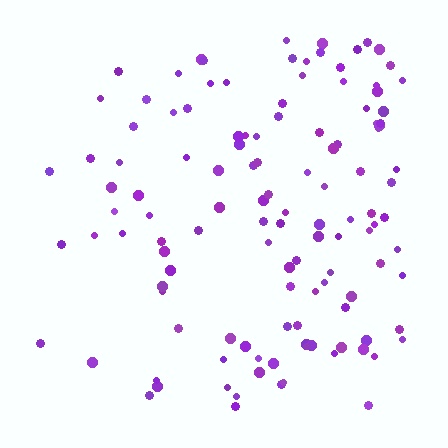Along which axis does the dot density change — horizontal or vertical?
Horizontal.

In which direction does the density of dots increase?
From left to right, with the right side densest.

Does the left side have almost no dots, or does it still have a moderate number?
Still a moderate number, just noticeably fewer than the right.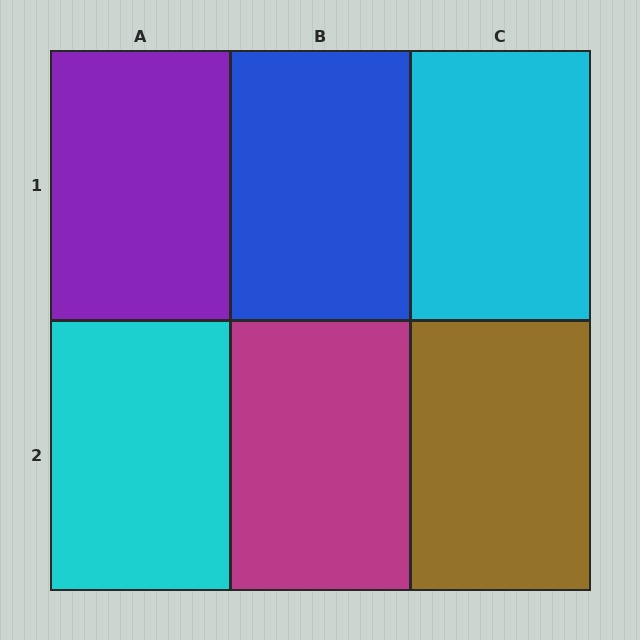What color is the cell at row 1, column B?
Blue.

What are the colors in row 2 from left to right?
Cyan, magenta, brown.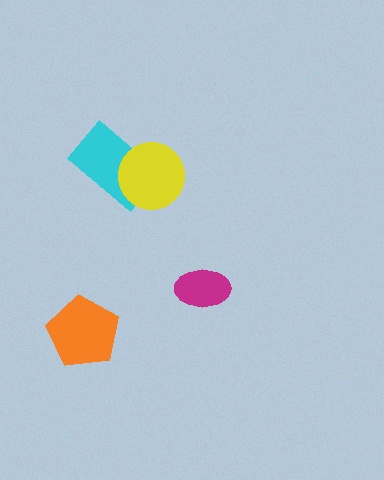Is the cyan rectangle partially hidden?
Yes, it is partially covered by another shape.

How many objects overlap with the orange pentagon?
0 objects overlap with the orange pentagon.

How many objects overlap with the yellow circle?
1 object overlaps with the yellow circle.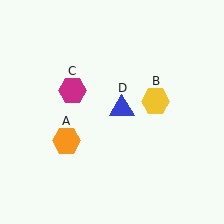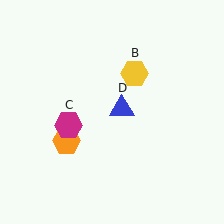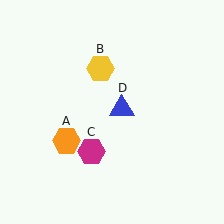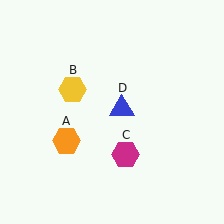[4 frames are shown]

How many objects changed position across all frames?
2 objects changed position: yellow hexagon (object B), magenta hexagon (object C).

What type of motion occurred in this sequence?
The yellow hexagon (object B), magenta hexagon (object C) rotated counterclockwise around the center of the scene.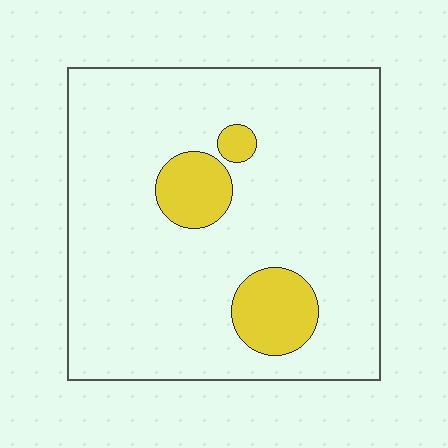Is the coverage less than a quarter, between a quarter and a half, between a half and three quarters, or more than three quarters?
Less than a quarter.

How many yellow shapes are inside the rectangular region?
3.